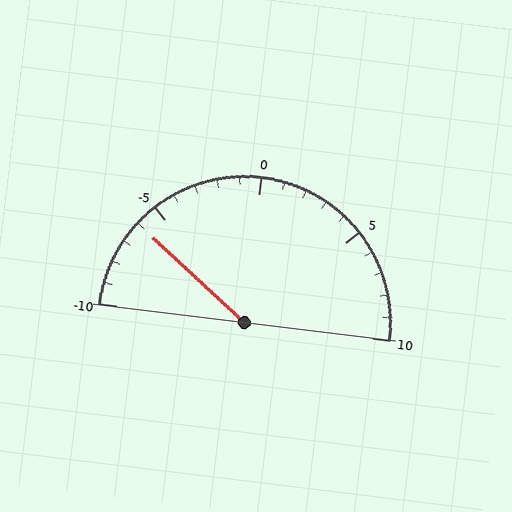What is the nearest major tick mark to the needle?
The nearest major tick mark is -5.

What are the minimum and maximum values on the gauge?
The gauge ranges from -10 to 10.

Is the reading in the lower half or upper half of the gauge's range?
The reading is in the lower half of the range (-10 to 10).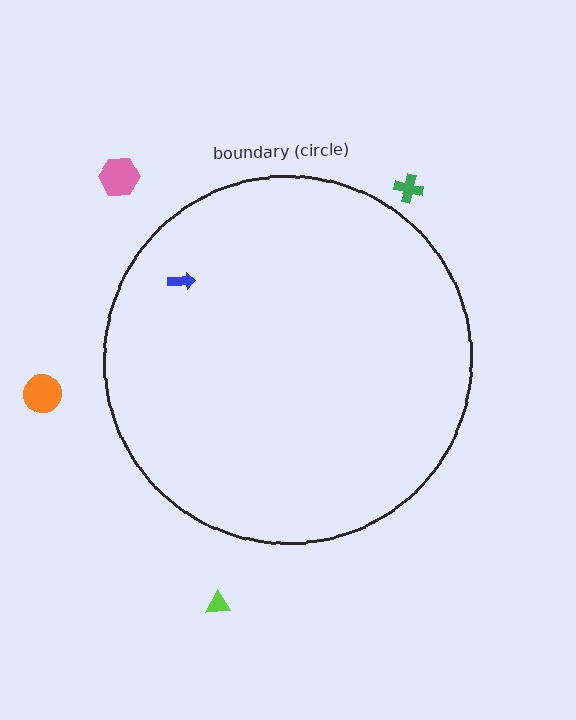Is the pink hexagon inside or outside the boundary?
Outside.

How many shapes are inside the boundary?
1 inside, 4 outside.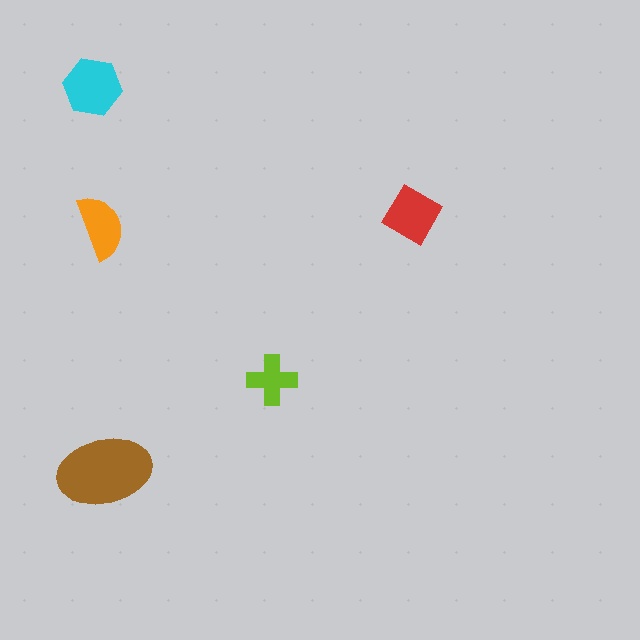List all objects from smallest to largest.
The lime cross, the orange semicircle, the red diamond, the cyan hexagon, the brown ellipse.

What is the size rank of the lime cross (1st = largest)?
5th.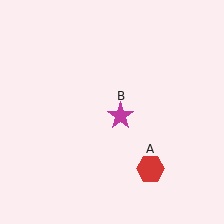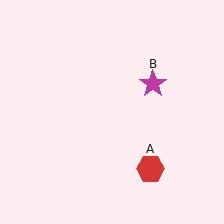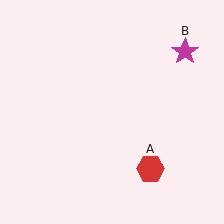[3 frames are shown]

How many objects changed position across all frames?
1 object changed position: magenta star (object B).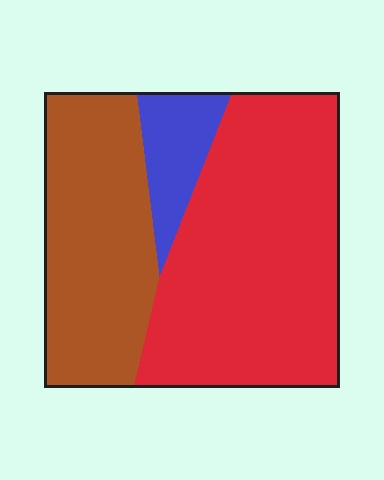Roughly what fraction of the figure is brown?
Brown takes up about one third (1/3) of the figure.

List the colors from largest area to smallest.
From largest to smallest: red, brown, blue.